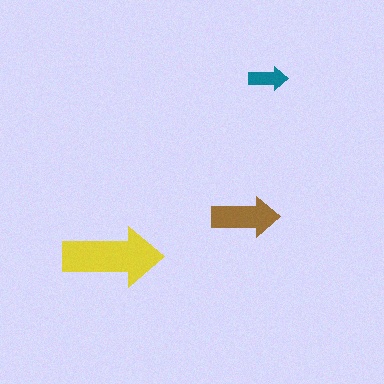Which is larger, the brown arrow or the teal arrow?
The brown one.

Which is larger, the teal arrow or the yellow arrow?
The yellow one.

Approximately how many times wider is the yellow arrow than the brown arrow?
About 1.5 times wider.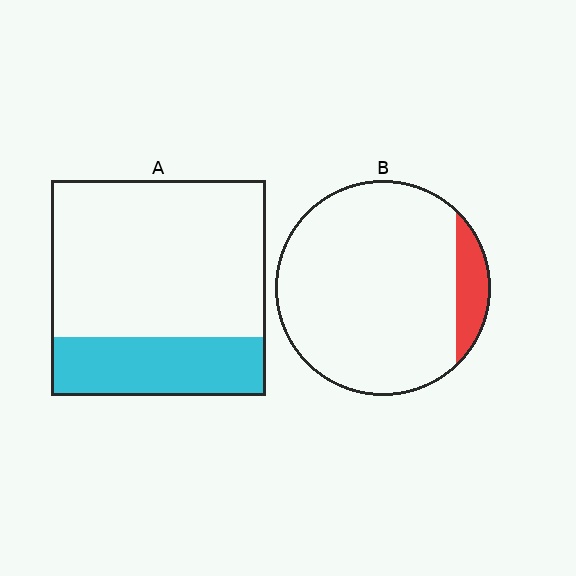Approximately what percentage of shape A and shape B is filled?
A is approximately 25% and B is approximately 10%.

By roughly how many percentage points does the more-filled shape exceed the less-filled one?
By roughly 15 percentage points (A over B).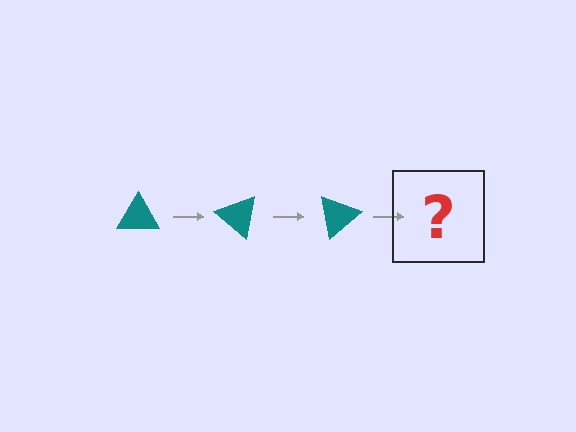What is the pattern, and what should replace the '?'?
The pattern is that the triangle rotates 40 degrees each step. The '?' should be a teal triangle rotated 120 degrees.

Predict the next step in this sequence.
The next step is a teal triangle rotated 120 degrees.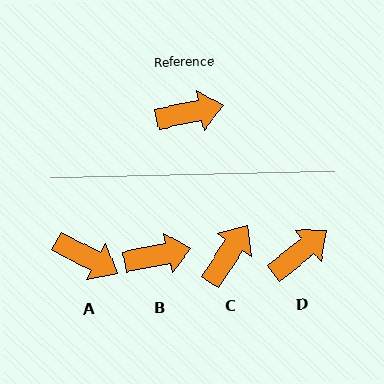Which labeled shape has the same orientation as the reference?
B.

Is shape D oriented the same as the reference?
No, it is off by about 27 degrees.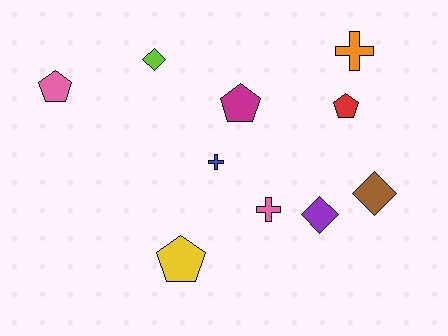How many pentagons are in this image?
There are 4 pentagons.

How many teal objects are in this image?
There are no teal objects.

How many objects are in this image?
There are 10 objects.